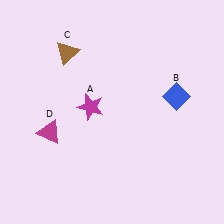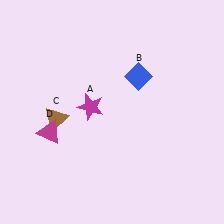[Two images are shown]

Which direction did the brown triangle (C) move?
The brown triangle (C) moved down.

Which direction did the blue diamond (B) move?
The blue diamond (B) moved left.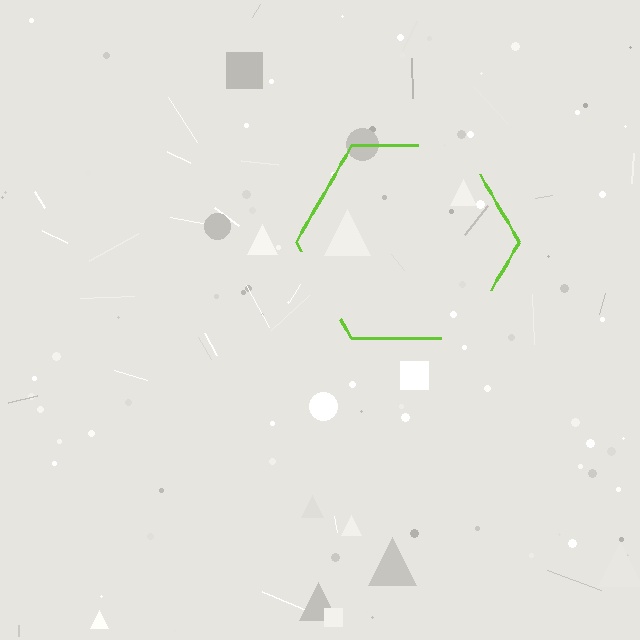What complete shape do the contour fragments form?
The contour fragments form a hexagon.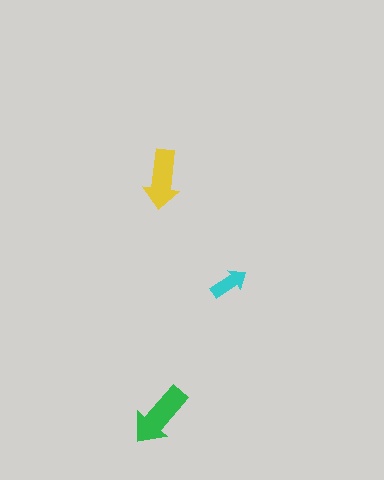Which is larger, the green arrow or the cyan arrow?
The green one.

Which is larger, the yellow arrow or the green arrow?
The green one.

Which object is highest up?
The yellow arrow is topmost.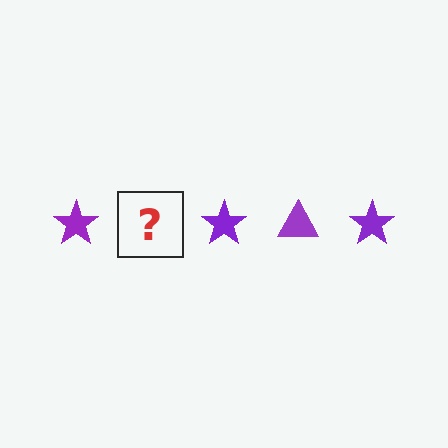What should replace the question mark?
The question mark should be replaced with a purple triangle.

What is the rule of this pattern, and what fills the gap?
The rule is that the pattern cycles through star, triangle shapes in purple. The gap should be filled with a purple triangle.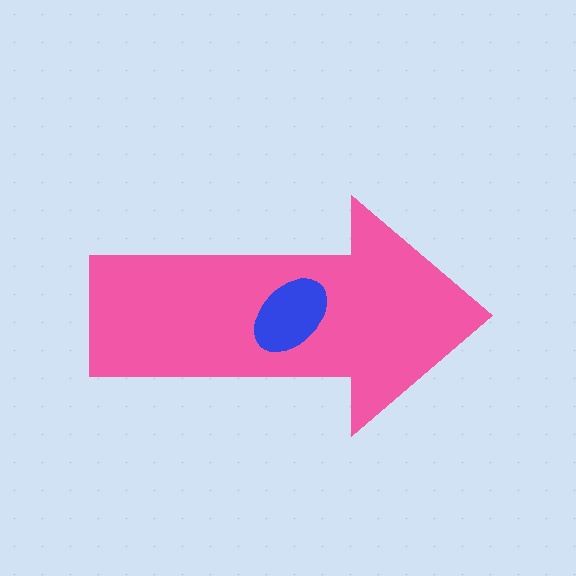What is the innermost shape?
The blue ellipse.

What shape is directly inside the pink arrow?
The blue ellipse.